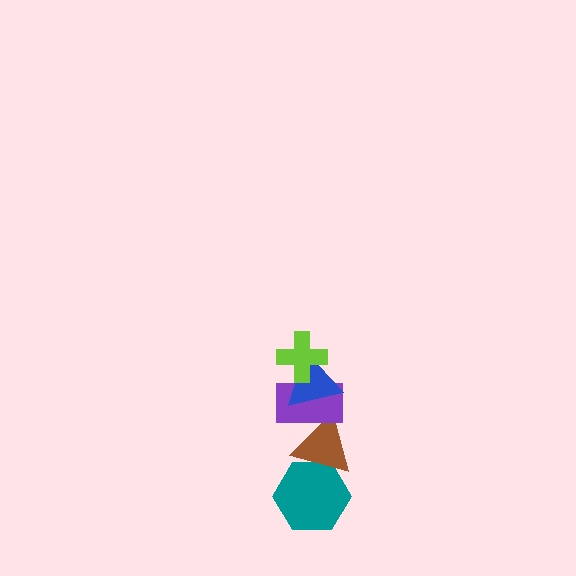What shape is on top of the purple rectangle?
The blue triangle is on top of the purple rectangle.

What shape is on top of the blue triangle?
The lime cross is on top of the blue triangle.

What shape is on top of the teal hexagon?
The brown triangle is on top of the teal hexagon.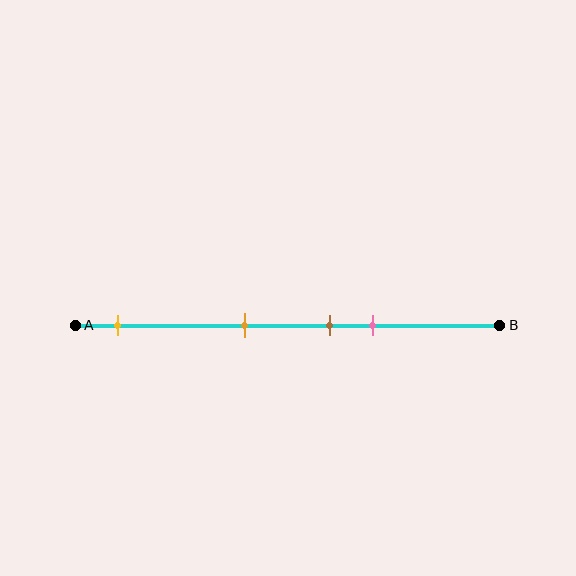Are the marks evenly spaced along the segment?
No, the marks are not evenly spaced.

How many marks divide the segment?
There are 4 marks dividing the segment.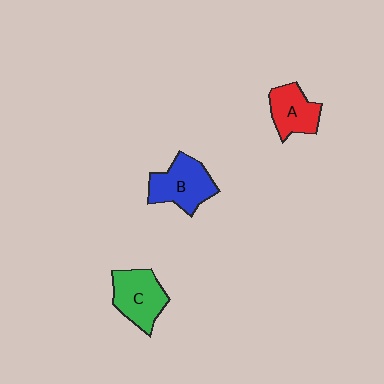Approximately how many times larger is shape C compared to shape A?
Approximately 1.2 times.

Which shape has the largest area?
Shape B (blue).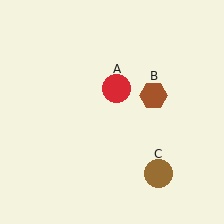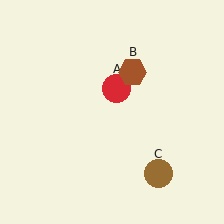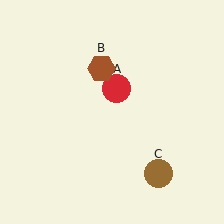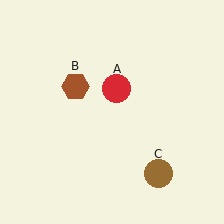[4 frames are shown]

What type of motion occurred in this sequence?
The brown hexagon (object B) rotated counterclockwise around the center of the scene.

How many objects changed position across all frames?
1 object changed position: brown hexagon (object B).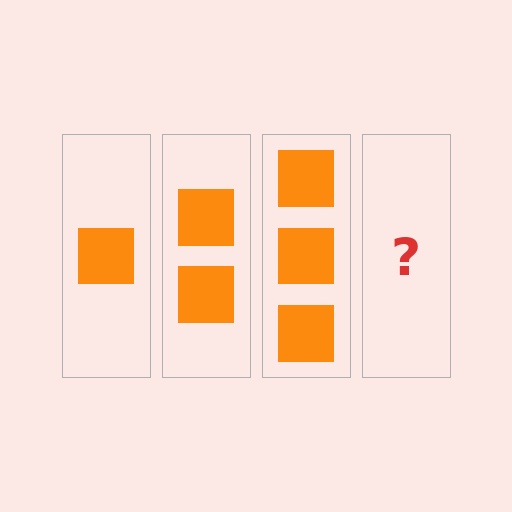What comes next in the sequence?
The next element should be 4 squares.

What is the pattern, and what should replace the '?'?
The pattern is that each step adds one more square. The '?' should be 4 squares.